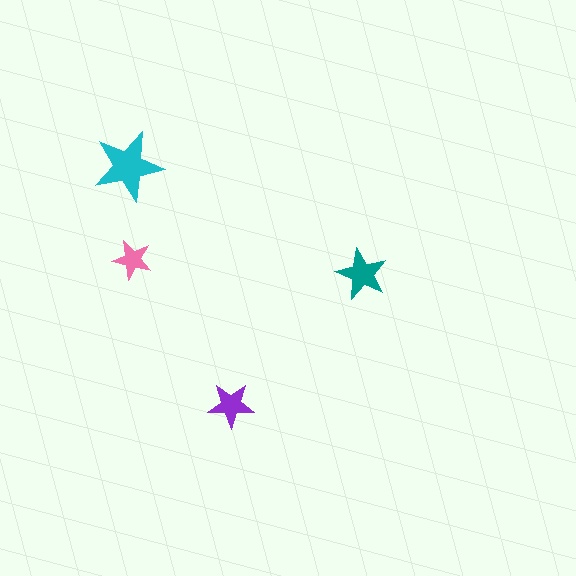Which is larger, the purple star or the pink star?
The purple one.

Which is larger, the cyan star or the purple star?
The cyan one.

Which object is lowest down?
The purple star is bottommost.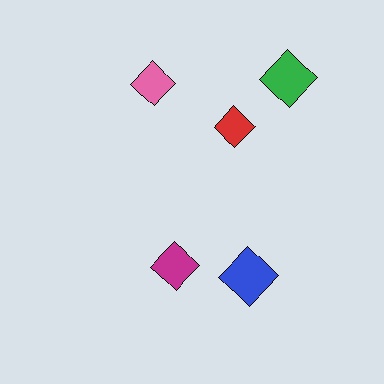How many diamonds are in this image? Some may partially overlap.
There are 5 diamonds.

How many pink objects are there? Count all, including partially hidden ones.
There is 1 pink object.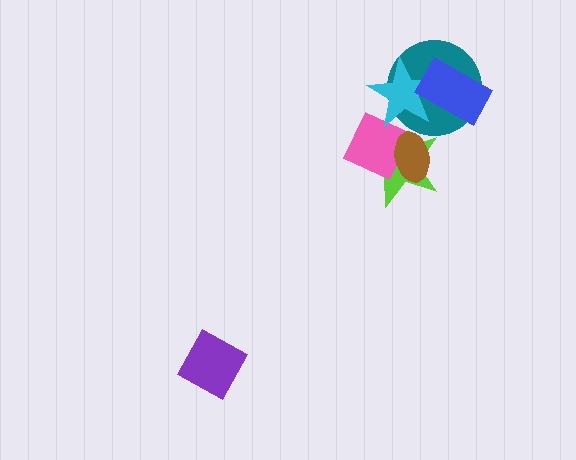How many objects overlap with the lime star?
3 objects overlap with the lime star.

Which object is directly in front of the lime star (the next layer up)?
The pink diamond is directly in front of the lime star.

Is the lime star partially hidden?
Yes, it is partially covered by another shape.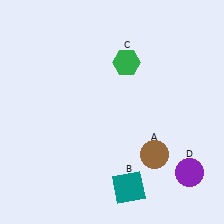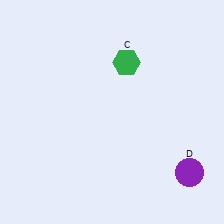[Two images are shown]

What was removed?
The brown circle (A), the teal square (B) were removed in Image 2.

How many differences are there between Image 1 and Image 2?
There are 2 differences between the two images.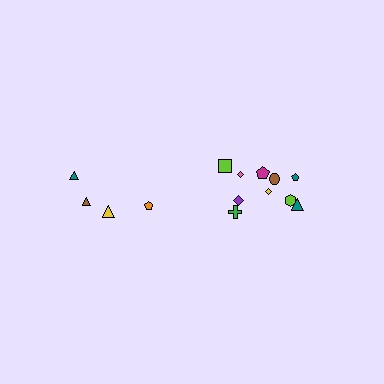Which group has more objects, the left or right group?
The right group.